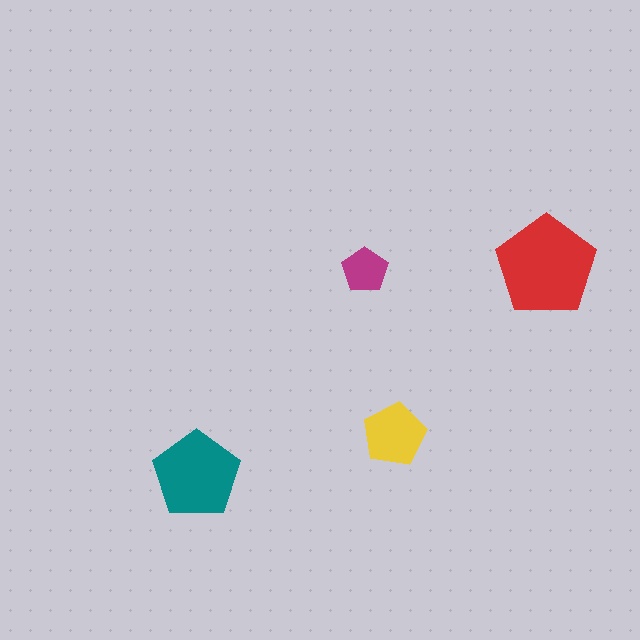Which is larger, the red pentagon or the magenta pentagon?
The red one.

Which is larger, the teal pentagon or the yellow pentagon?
The teal one.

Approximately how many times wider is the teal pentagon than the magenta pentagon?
About 2 times wider.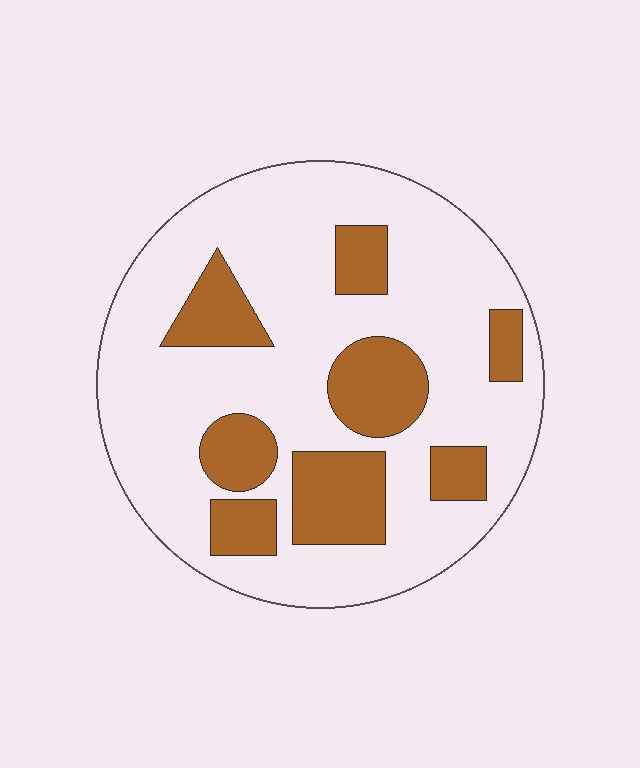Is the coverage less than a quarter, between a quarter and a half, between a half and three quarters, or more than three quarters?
Between a quarter and a half.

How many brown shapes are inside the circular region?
8.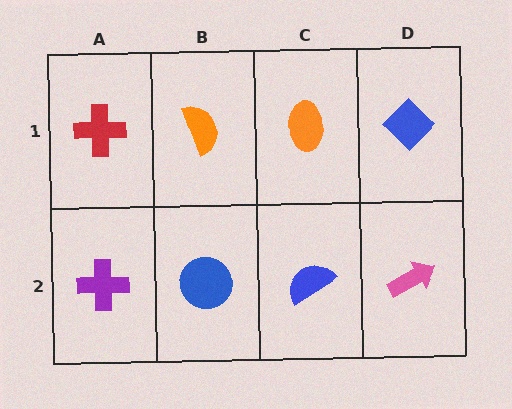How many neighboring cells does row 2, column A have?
2.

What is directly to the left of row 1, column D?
An orange ellipse.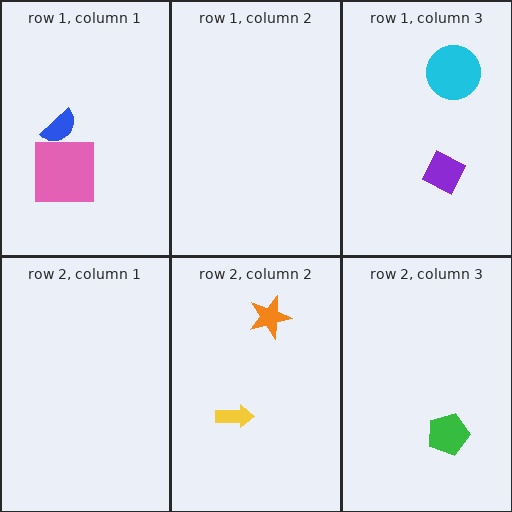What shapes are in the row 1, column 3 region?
The purple diamond, the cyan circle.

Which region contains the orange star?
The row 2, column 2 region.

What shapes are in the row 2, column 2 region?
The yellow arrow, the orange star.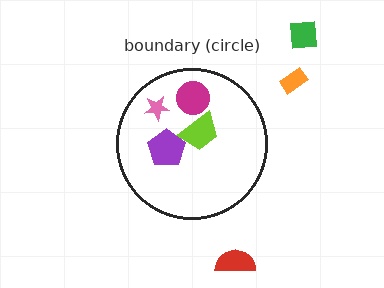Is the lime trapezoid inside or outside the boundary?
Inside.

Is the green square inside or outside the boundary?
Outside.